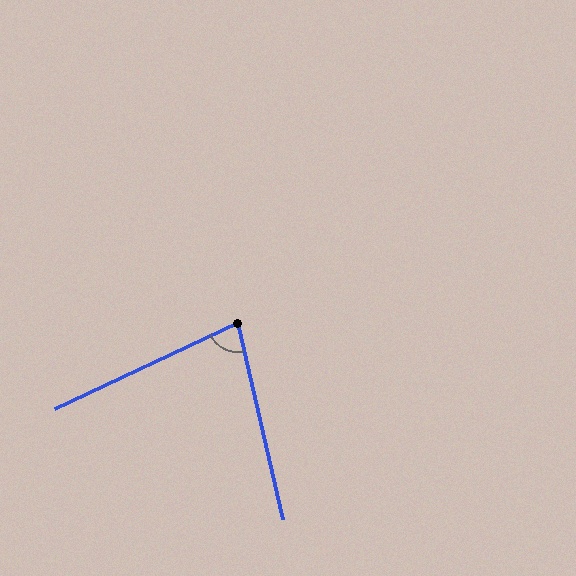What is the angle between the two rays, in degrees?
Approximately 78 degrees.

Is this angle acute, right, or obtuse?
It is acute.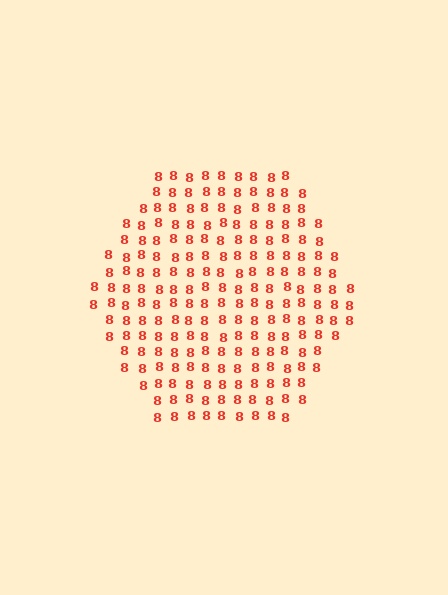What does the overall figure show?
The overall figure shows a hexagon.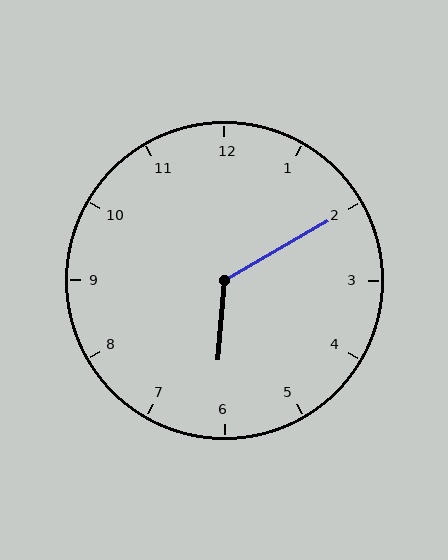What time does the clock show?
6:10.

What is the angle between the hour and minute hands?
Approximately 125 degrees.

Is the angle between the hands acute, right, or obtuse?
It is obtuse.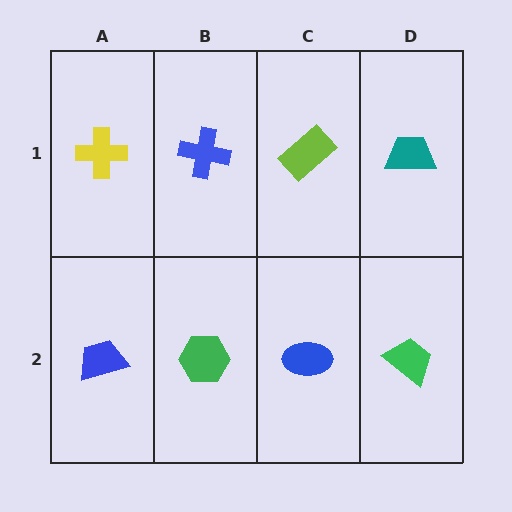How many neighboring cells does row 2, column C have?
3.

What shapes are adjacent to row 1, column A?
A blue trapezoid (row 2, column A), a blue cross (row 1, column B).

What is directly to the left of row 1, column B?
A yellow cross.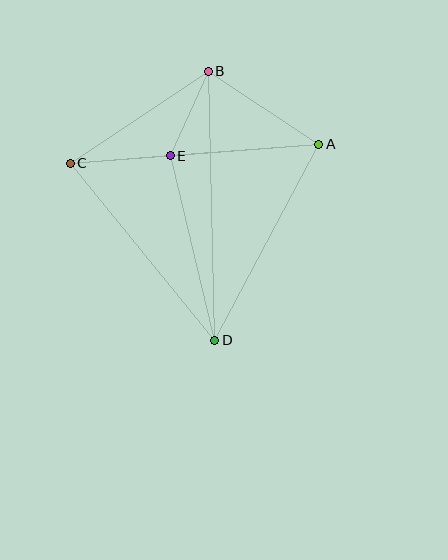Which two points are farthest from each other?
Points B and D are farthest from each other.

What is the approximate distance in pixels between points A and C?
The distance between A and C is approximately 249 pixels.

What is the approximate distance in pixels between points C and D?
The distance between C and D is approximately 228 pixels.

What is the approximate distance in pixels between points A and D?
The distance between A and D is approximately 222 pixels.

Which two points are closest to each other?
Points B and E are closest to each other.